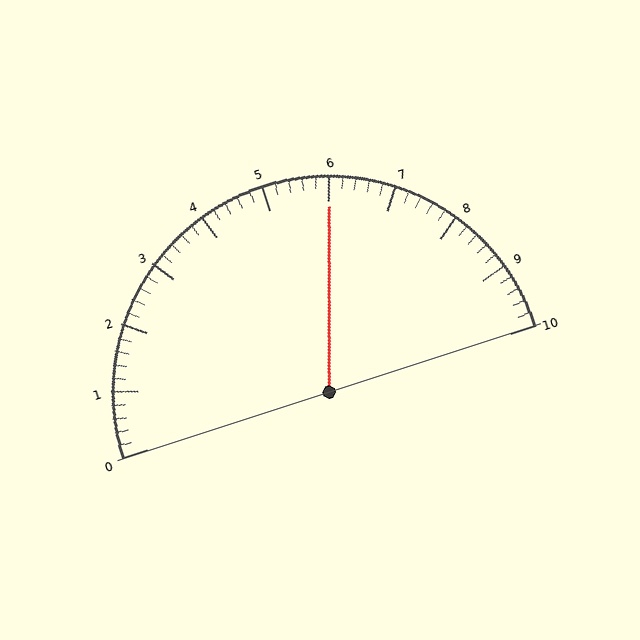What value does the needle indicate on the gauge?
The needle indicates approximately 6.0.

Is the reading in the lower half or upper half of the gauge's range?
The reading is in the upper half of the range (0 to 10).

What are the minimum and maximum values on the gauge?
The gauge ranges from 0 to 10.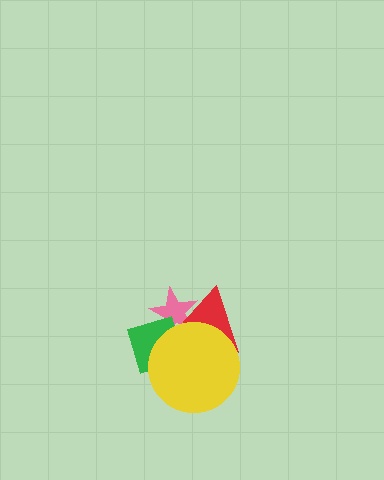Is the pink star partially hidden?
Yes, it is partially covered by another shape.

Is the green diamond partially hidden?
Yes, it is partially covered by another shape.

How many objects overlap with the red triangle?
3 objects overlap with the red triangle.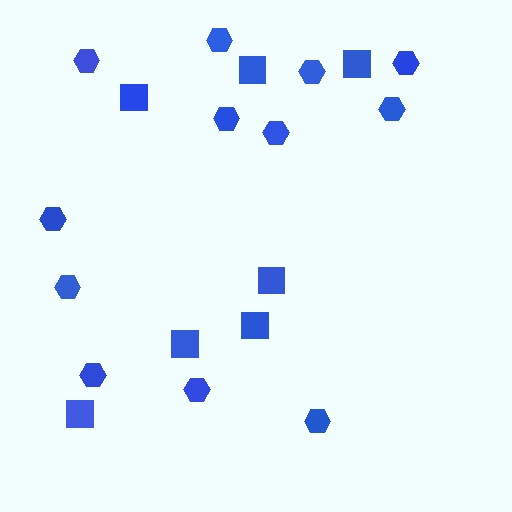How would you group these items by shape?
There are 2 groups: one group of squares (7) and one group of hexagons (12).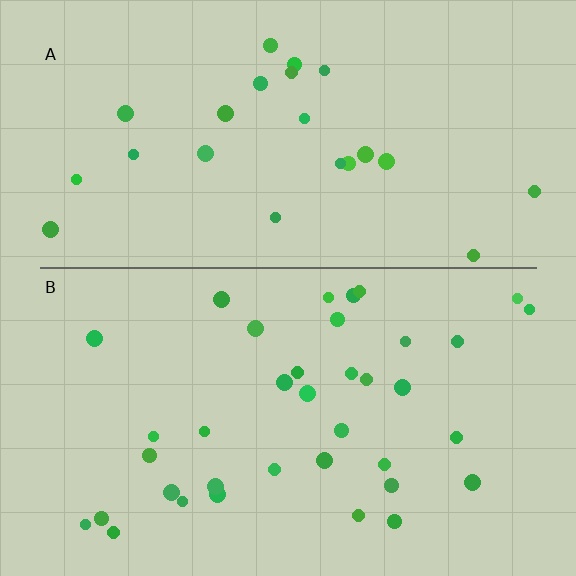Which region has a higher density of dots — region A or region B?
B (the bottom).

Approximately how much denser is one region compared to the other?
Approximately 1.6× — region B over region A.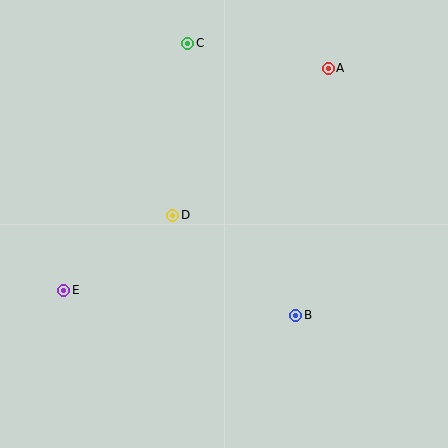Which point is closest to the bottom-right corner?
Point B is closest to the bottom-right corner.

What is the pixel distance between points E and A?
The distance between E and A is 345 pixels.